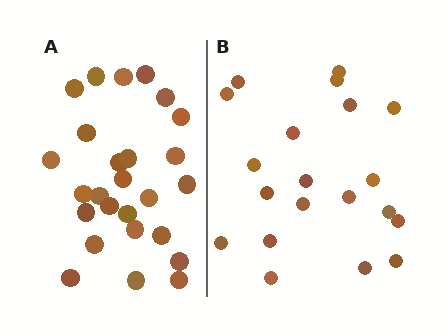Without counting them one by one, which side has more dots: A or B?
Region A (the left region) has more dots.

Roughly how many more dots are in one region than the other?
Region A has about 6 more dots than region B.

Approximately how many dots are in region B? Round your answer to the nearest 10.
About 20 dots.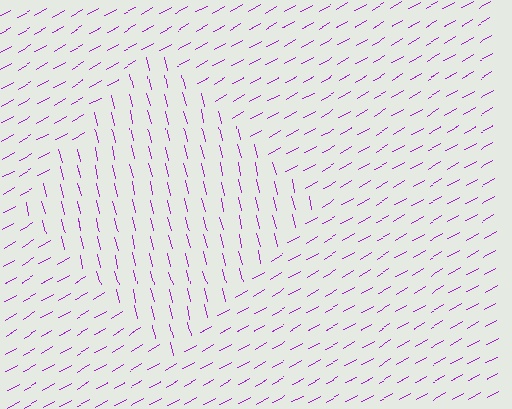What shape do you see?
I see a diamond.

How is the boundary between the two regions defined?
The boundary is defined purely by a change in line orientation (approximately 74 degrees difference). All lines are the same color and thickness.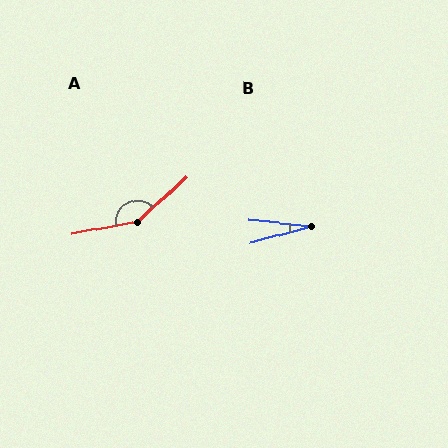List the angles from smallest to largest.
B (21°), A (148°).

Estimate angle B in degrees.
Approximately 21 degrees.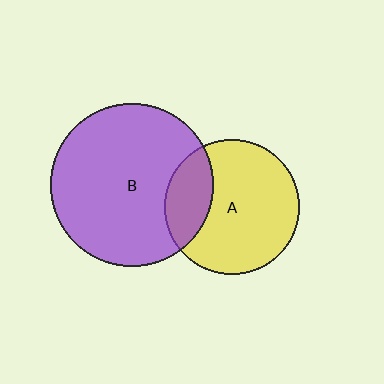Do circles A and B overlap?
Yes.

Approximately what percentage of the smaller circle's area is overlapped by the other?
Approximately 25%.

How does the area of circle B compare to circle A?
Approximately 1.5 times.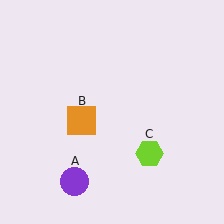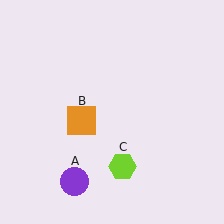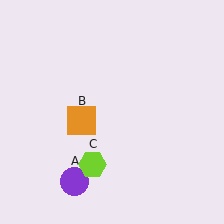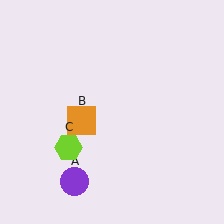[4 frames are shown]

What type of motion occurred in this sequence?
The lime hexagon (object C) rotated clockwise around the center of the scene.